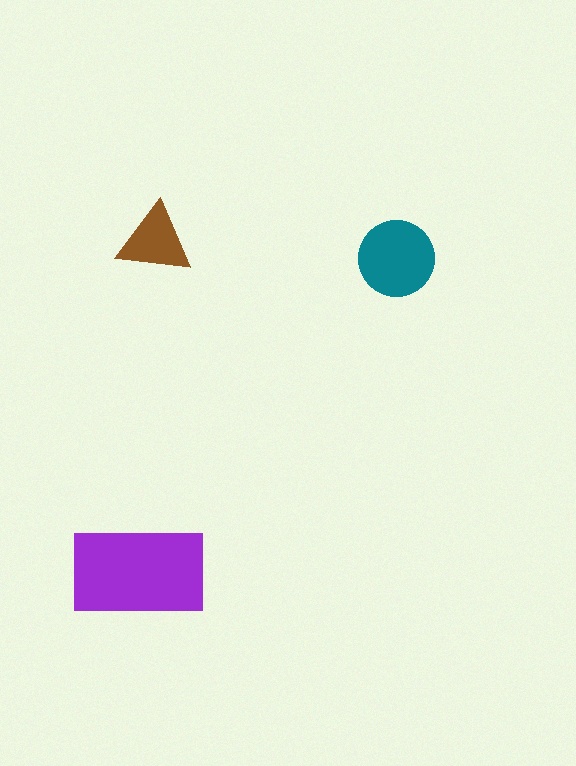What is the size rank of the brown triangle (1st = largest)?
3rd.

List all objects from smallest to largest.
The brown triangle, the teal circle, the purple rectangle.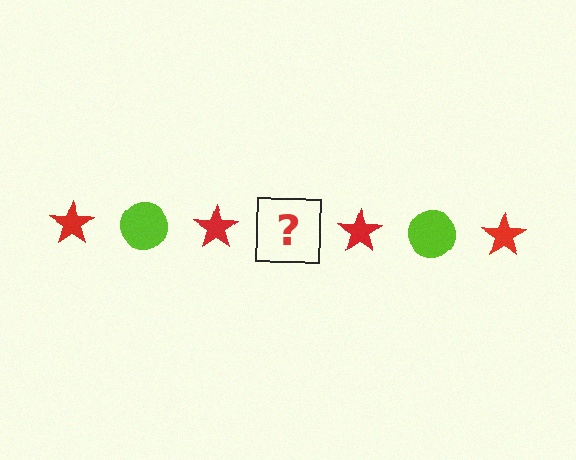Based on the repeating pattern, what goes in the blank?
The blank should be a lime circle.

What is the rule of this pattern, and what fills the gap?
The rule is that the pattern alternates between red star and lime circle. The gap should be filled with a lime circle.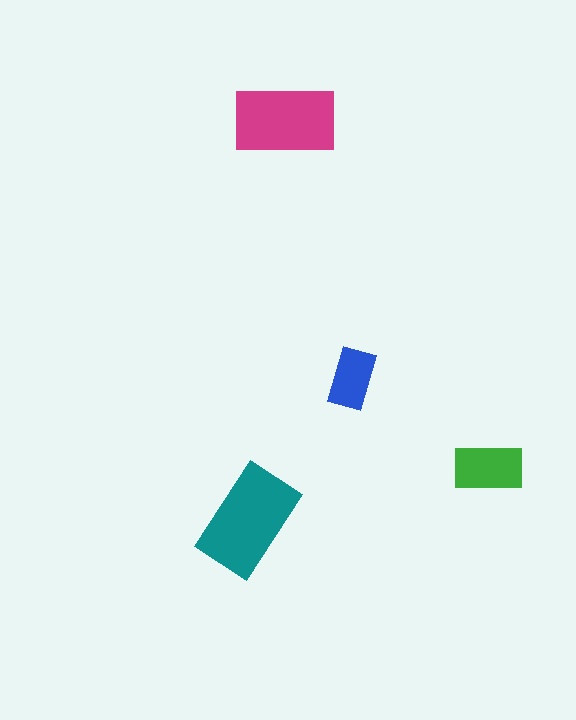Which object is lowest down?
The teal rectangle is bottommost.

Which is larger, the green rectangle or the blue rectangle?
The green one.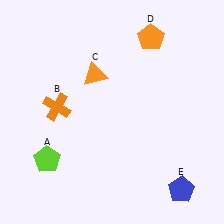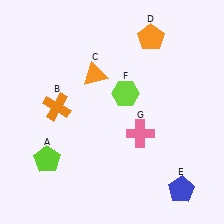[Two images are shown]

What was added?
A lime hexagon (F), a pink cross (G) were added in Image 2.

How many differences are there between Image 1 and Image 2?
There are 2 differences between the two images.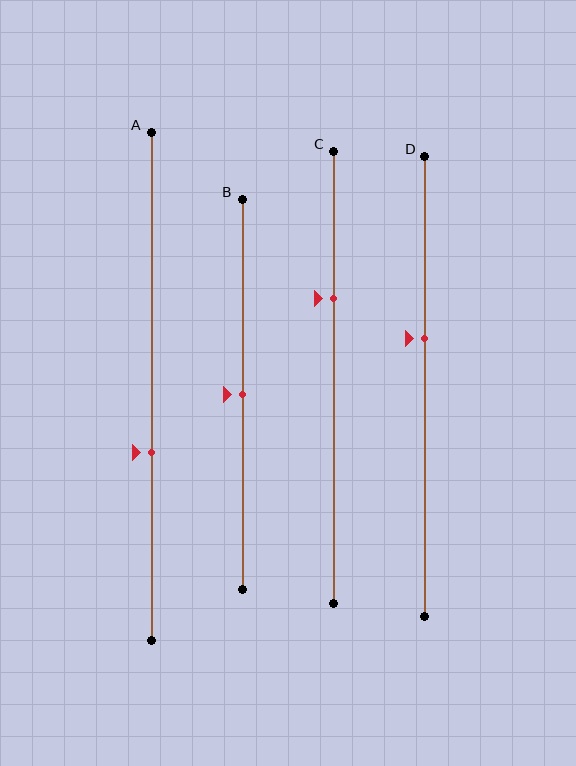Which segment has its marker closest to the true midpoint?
Segment B has its marker closest to the true midpoint.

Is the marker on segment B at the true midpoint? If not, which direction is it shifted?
Yes, the marker on segment B is at the true midpoint.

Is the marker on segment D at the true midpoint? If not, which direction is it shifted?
No, the marker on segment D is shifted upward by about 10% of the segment length.